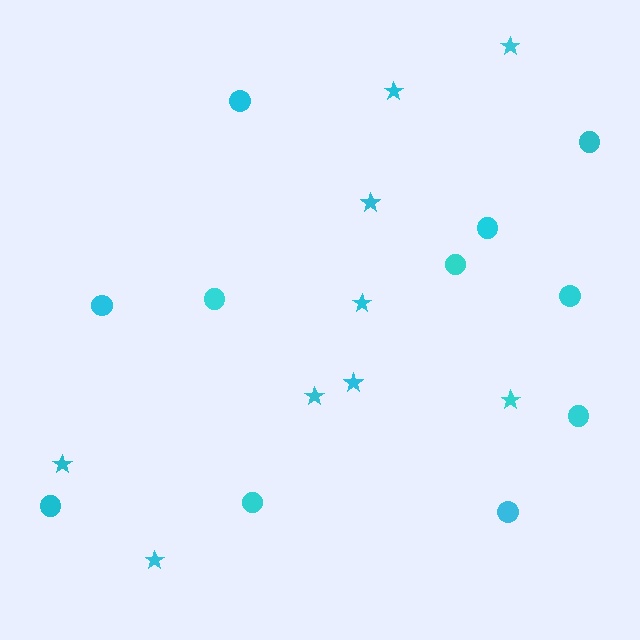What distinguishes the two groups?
There are 2 groups: one group of stars (9) and one group of circles (11).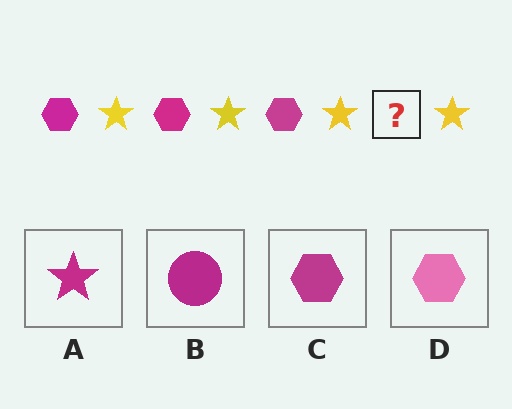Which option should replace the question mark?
Option C.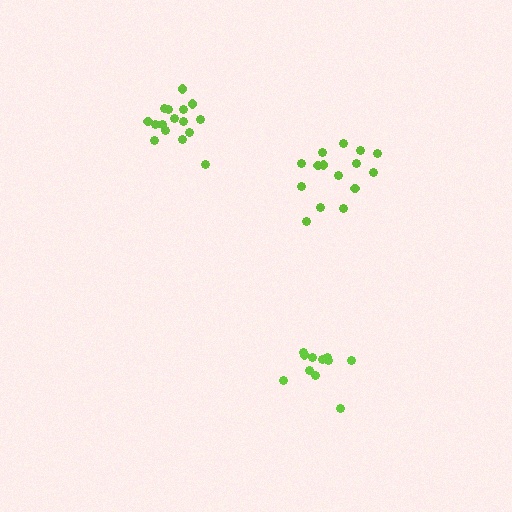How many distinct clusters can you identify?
There are 3 distinct clusters.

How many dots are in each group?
Group 1: 16 dots, Group 2: 15 dots, Group 3: 11 dots (42 total).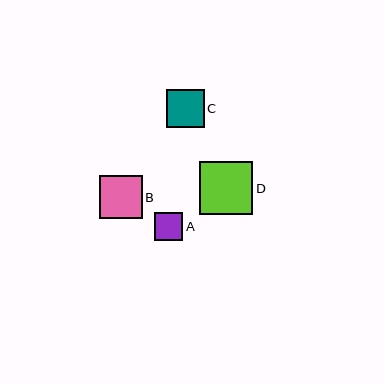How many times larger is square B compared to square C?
Square B is approximately 1.1 times the size of square C.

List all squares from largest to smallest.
From largest to smallest: D, B, C, A.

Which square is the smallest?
Square A is the smallest with a size of approximately 29 pixels.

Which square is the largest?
Square D is the largest with a size of approximately 53 pixels.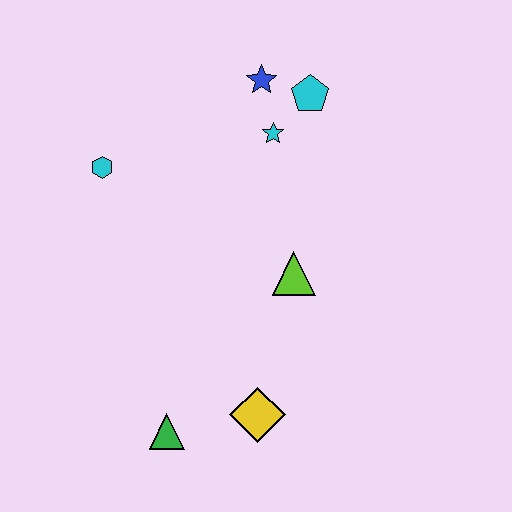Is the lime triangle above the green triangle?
Yes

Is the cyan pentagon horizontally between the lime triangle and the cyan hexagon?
No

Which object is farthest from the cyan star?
The green triangle is farthest from the cyan star.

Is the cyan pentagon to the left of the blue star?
No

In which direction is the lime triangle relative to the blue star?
The lime triangle is below the blue star.